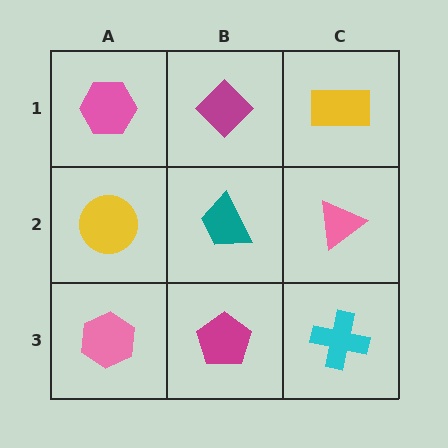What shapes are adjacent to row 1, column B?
A teal trapezoid (row 2, column B), a pink hexagon (row 1, column A), a yellow rectangle (row 1, column C).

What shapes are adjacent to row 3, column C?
A pink triangle (row 2, column C), a magenta pentagon (row 3, column B).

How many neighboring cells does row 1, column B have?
3.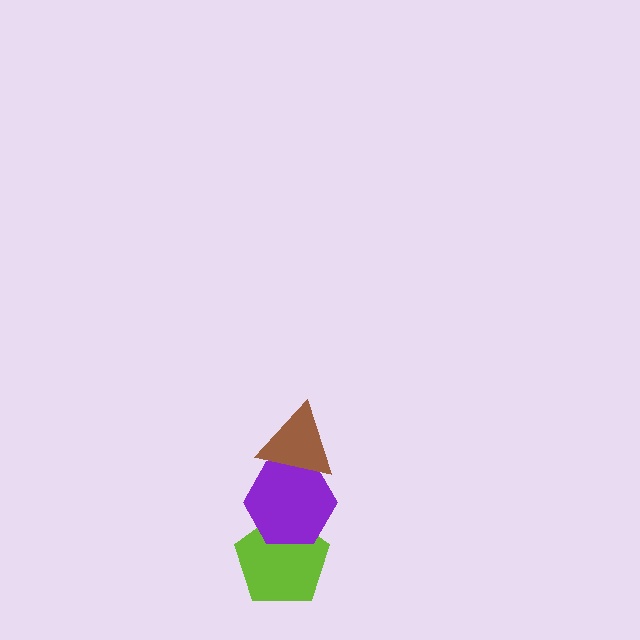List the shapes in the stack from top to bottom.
From top to bottom: the brown triangle, the purple hexagon, the lime pentagon.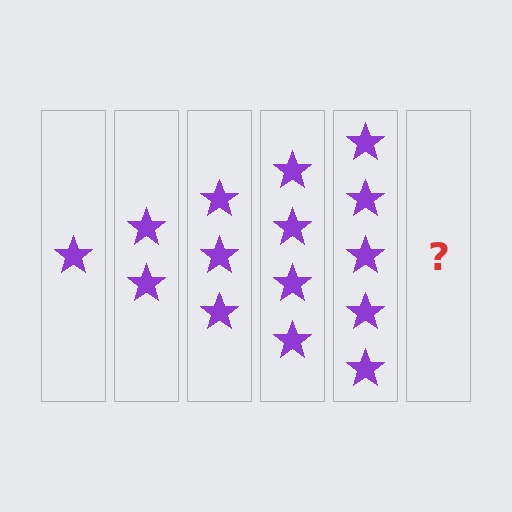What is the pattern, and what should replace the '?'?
The pattern is that each step adds one more star. The '?' should be 6 stars.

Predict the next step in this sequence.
The next step is 6 stars.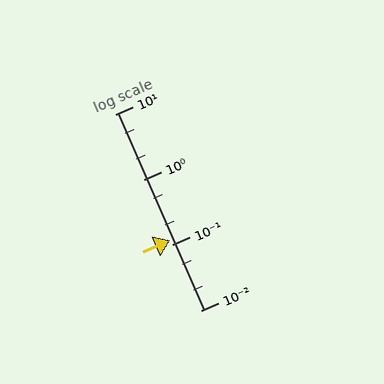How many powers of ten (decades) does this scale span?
The scale spans 3 decades, from 0.01 to 10.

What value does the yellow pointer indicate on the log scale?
The pointer indicates approximately 0.12.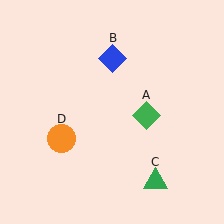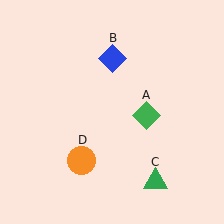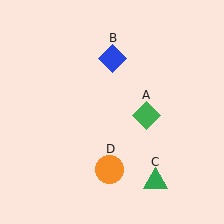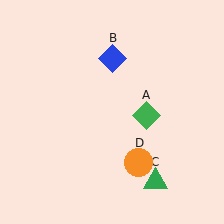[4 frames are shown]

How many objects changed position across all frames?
1 object changed position: orange circle (object D).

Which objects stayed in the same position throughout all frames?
Green diamond (object A) and blue diamond (object B) and green triangle (object C) remained stationary.